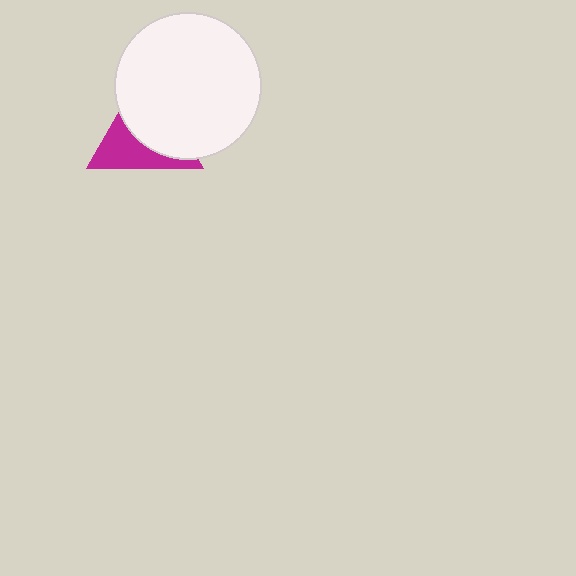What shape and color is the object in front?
The object in front is a white circle.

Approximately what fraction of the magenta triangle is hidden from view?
Roughly 56% of the magenta triangle is hidden behind the white circle.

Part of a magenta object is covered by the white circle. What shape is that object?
It is a triangle.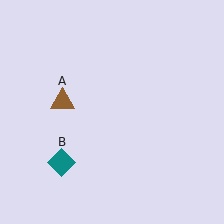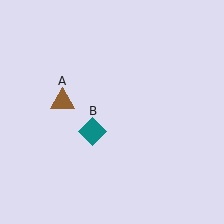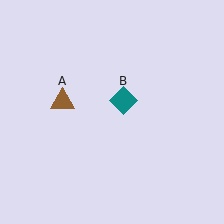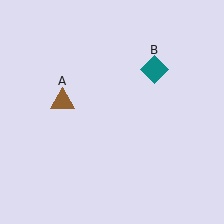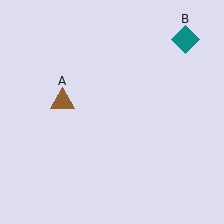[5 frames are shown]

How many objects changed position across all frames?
1 object changed position: teal diamond (object B).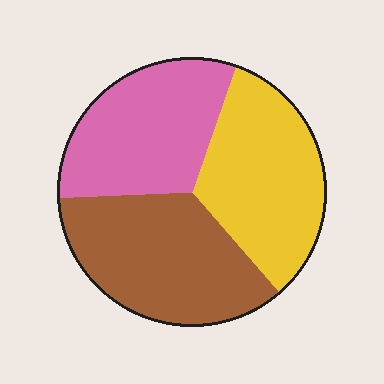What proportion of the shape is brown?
Brown covers 36% of the shape.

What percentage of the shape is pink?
Pink takes up between a quarter and a half of the shape.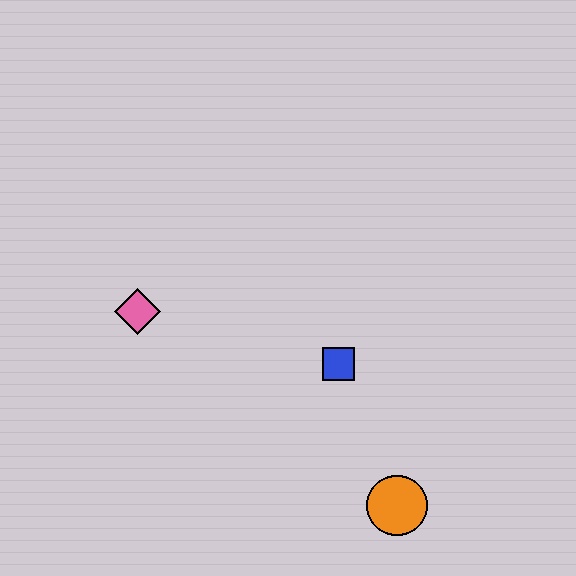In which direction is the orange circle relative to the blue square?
The orange circle is below the blue square.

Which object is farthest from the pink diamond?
The orange circle is farthest from the pink diamond.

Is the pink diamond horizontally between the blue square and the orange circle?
No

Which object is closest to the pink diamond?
The blue square is closest to the pink diamond.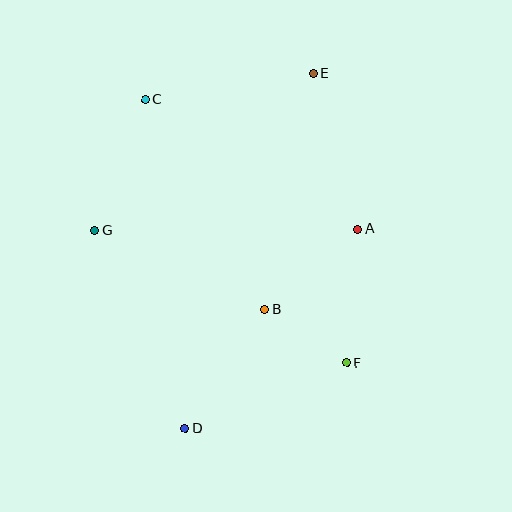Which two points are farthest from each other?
Points D and E are farthest from each other.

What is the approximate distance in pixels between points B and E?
The distance between B and E is approximately 241 pixels.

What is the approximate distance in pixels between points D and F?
The distance between D and F is approximately 174 pixels.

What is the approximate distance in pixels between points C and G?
The distance between C and G is approximately 140 pixels.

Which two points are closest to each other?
Points B and F are closest to each other.